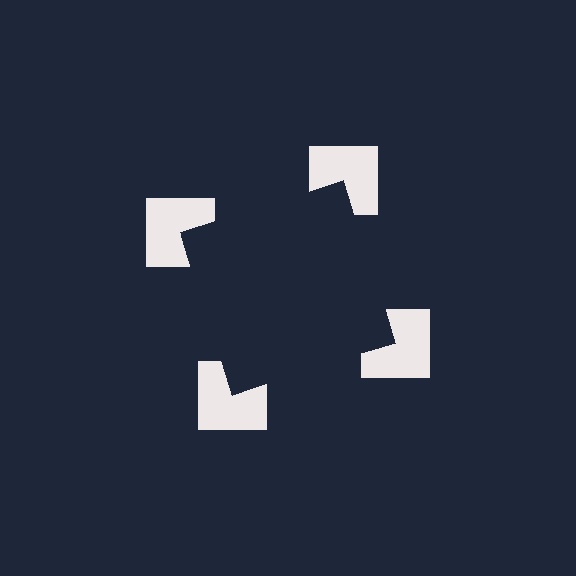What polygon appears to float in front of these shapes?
An illusory square — its edges are inferred from the aligned wedge cuts in the notched squares, not physically drawn.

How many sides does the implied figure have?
4 sides.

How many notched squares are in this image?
There are 4 — one at each vertex of the illusory square.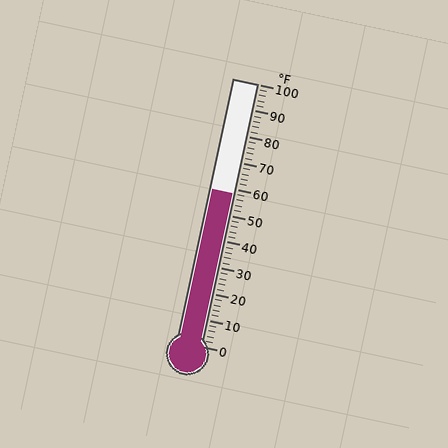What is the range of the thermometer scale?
The thermometer scale ranges from 0°F to 100°F.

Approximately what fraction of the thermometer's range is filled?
The thermometer is filled to approximately 60% of its range.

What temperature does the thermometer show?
The thermometer shows approximately 58°F.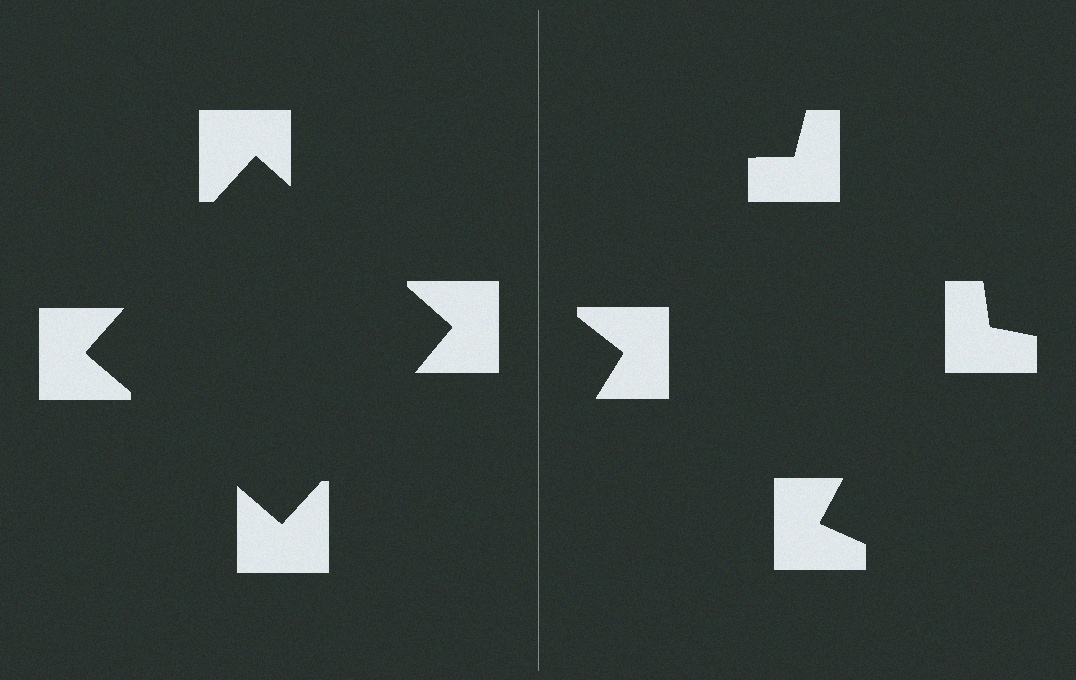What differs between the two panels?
The notched squares are positioned identically on both sides; only the wedge orientations differ. On the left they align to a square; on the right they are misaligned.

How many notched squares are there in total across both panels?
8 — 4 on each side.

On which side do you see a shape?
An illusory square appears on the left side. On the right side the wedge cuts are rotated, so no coherent shape forms.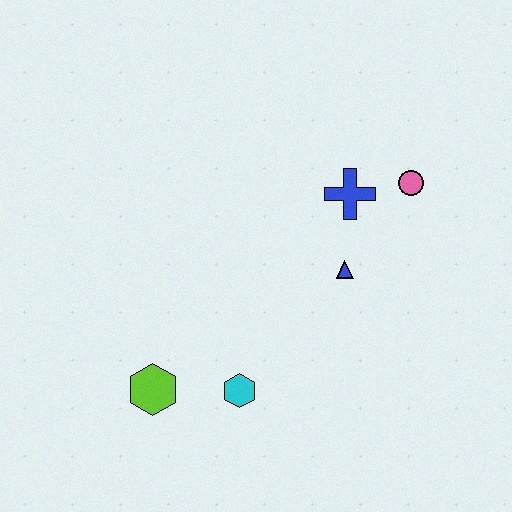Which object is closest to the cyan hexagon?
The lime hexagon is closest to the cyan hexagon.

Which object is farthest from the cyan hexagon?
The pink circle is farthest from the cyan hexagon.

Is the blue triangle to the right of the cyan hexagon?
Yes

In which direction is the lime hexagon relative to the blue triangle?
The lime hexagon is to the left of the blue triangle.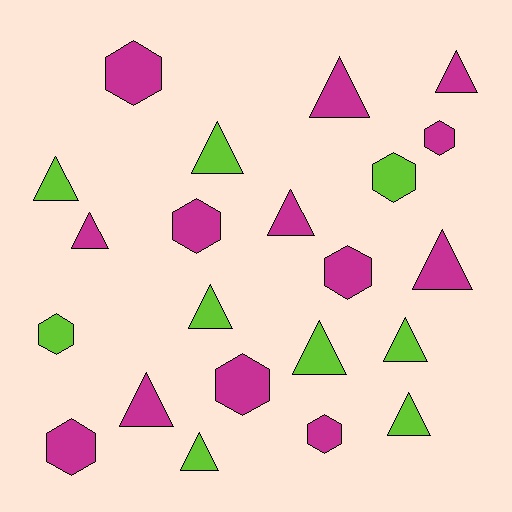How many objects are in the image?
There are 22 objects.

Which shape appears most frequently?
Triangle, with 13 objects.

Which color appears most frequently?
Magenta, with 13 objects.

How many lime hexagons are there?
There are 2 lime hexagons.